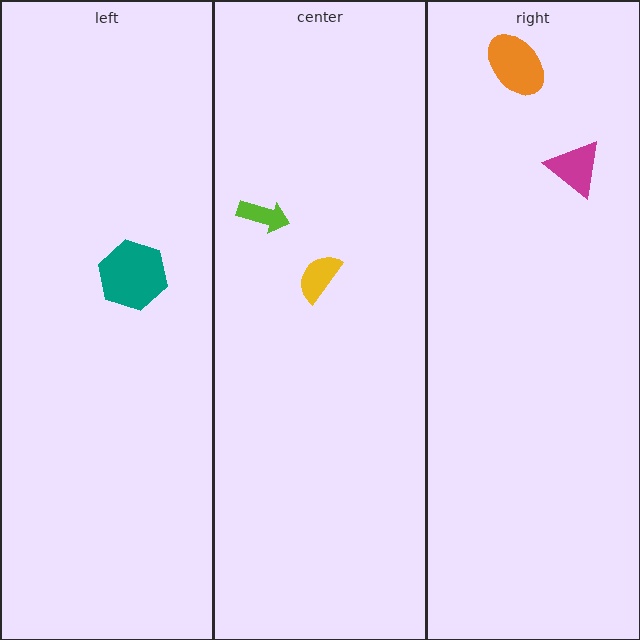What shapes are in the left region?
The teal hexagon.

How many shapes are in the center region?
2.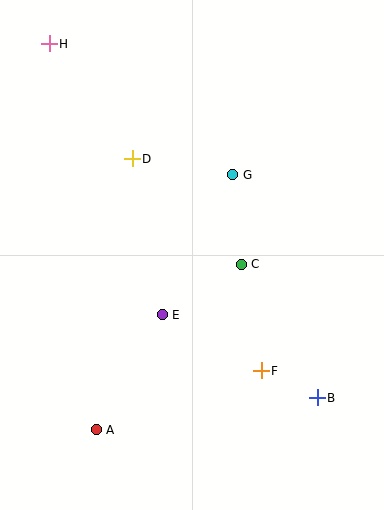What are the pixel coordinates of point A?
Point A is at (96, 430).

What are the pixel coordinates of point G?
Point G is at (233, 175).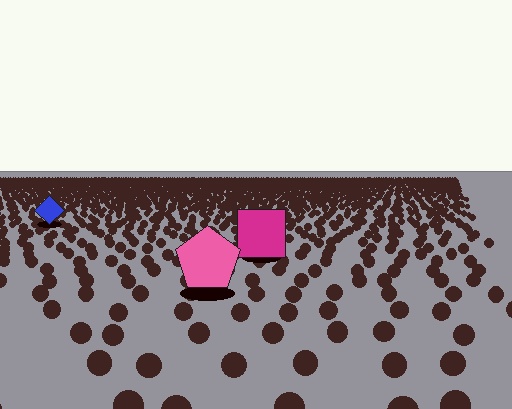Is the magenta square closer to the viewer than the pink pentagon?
No. The pink pentagon is closer — you can tell from the texture gradient: the ground texture is coarser near it.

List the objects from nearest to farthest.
From nearest to farthest: the pink pentagon, the magenta square, the blue diamond.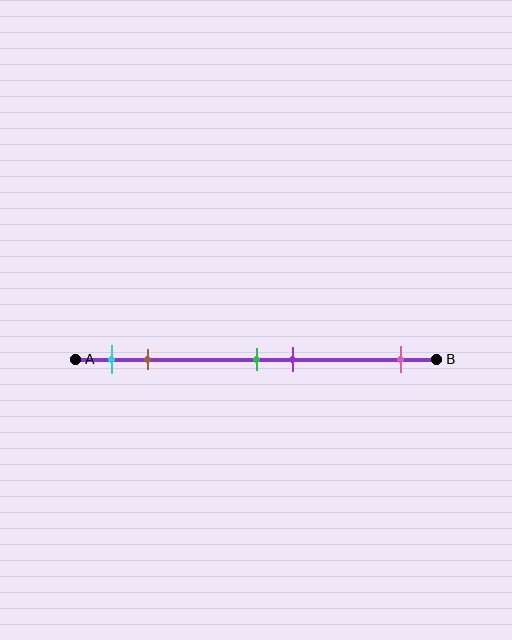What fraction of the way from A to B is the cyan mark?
The cyan mark is approximately 10% (0.1) of the way from A to B.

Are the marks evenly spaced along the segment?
No, the marks are not evenly spaced.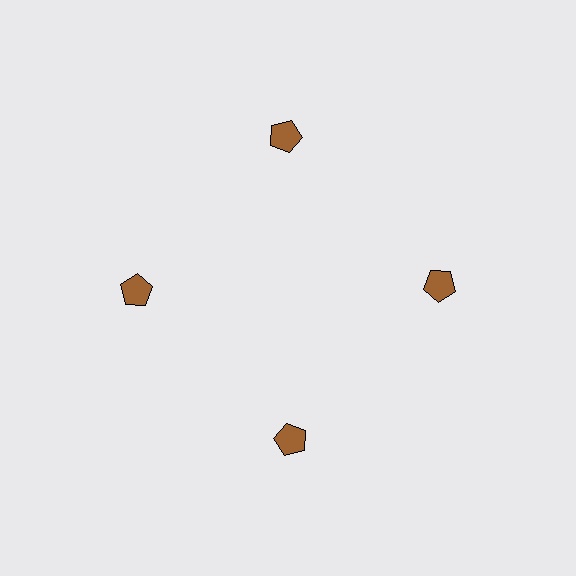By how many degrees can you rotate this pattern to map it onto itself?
The pattern maps onto itself every 90 degrees of rotation.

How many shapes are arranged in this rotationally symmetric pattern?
There are 4 shapes, arranged in 4 groups of 1.